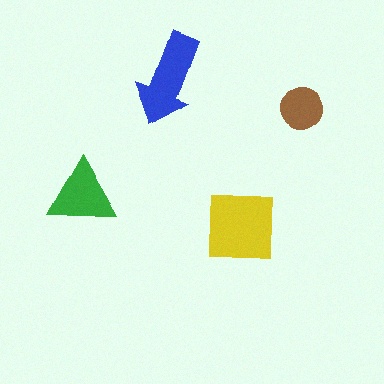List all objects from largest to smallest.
The yellow square, the blue arrow, the green triangle, the brown circle.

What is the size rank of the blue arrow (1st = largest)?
2nd.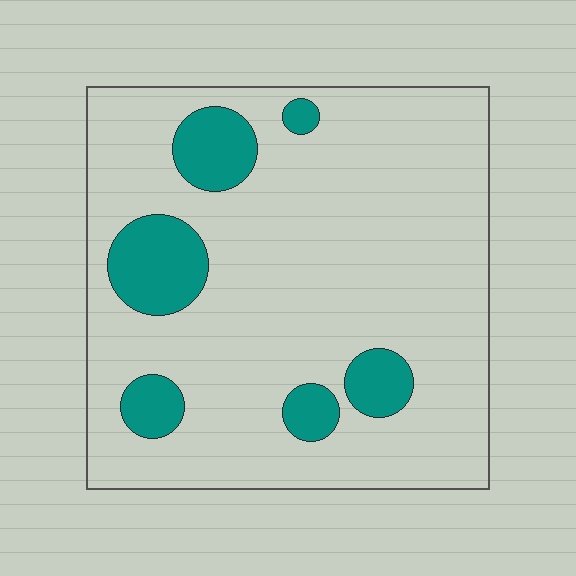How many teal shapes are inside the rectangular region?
6.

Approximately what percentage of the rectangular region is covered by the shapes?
Approximately 15%.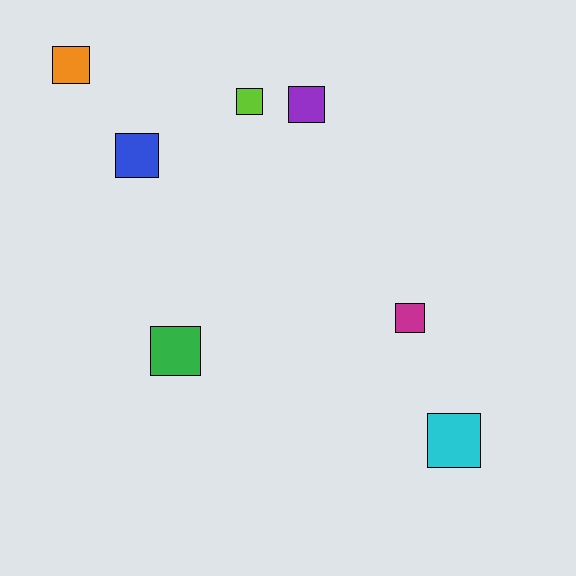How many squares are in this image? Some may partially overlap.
There are 7 squares.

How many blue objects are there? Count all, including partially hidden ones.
There is 1 blue object.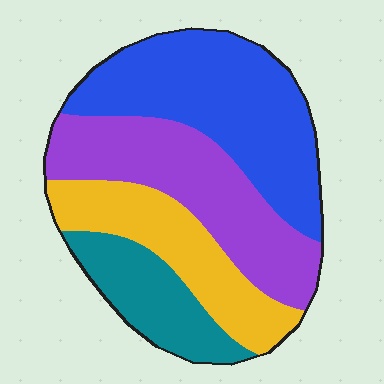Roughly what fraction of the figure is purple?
Purple takes up between a sixth and a third of the figure.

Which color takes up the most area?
Blue, at roughly 35%.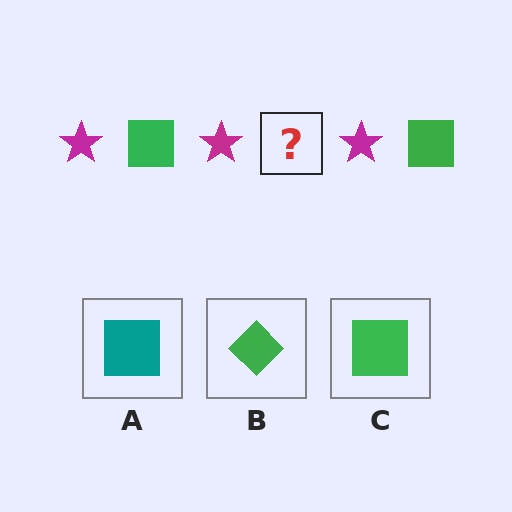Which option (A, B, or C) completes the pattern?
C.